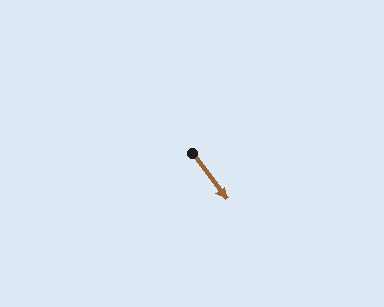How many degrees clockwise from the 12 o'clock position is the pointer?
Approximately 143 degrees.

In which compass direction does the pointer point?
Southeast.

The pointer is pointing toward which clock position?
Roughly 5 o'clock.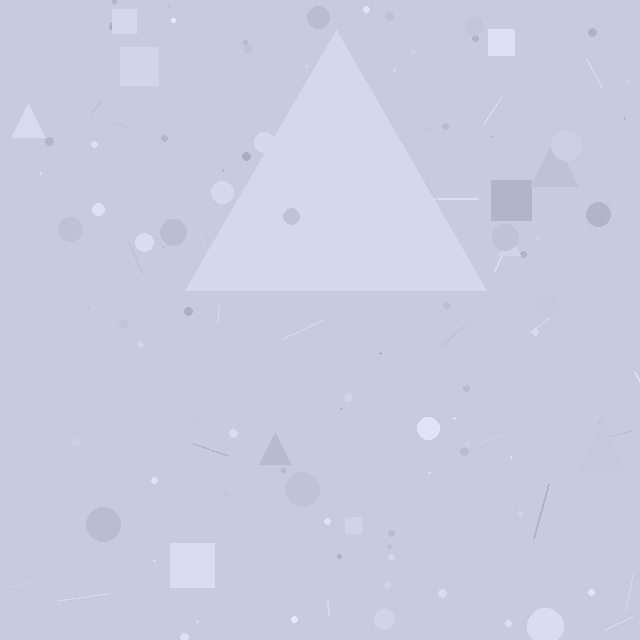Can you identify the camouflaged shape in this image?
The camouflaged shape is a triangle.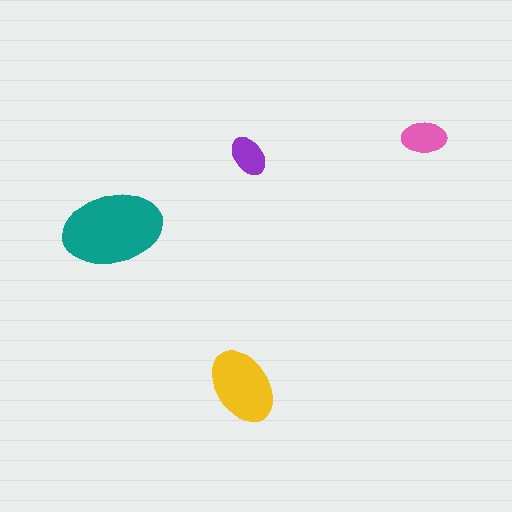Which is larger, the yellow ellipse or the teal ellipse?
The teal one.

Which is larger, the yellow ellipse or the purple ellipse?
The yellow one.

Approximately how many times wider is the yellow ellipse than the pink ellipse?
About 1.5 times wider.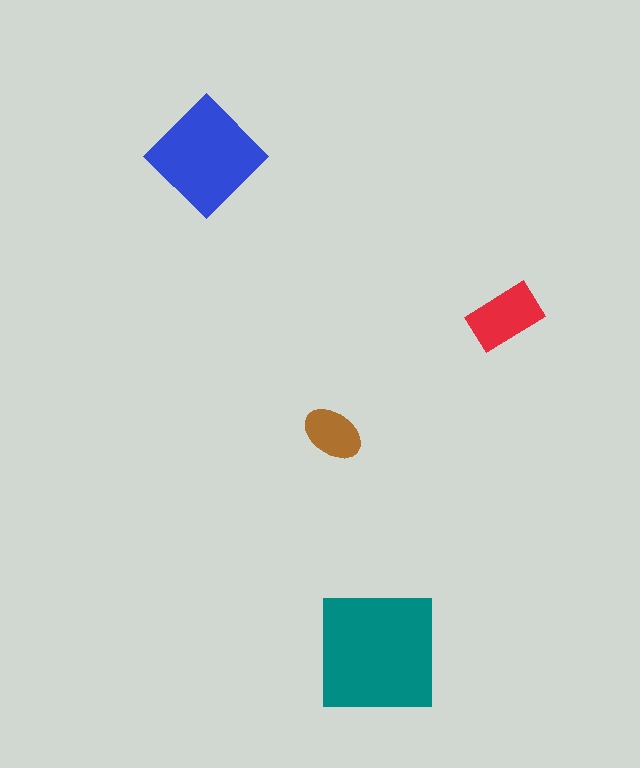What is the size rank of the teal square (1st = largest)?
1st.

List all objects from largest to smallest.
The teal square, the blue diamond, the red rectangle, the brown ellipse.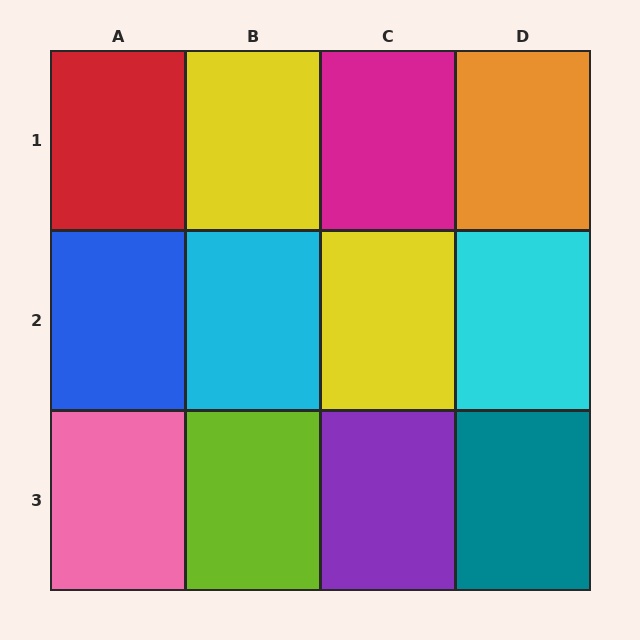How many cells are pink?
1 cell is pink.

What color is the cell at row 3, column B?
Lime.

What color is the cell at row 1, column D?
Orange.